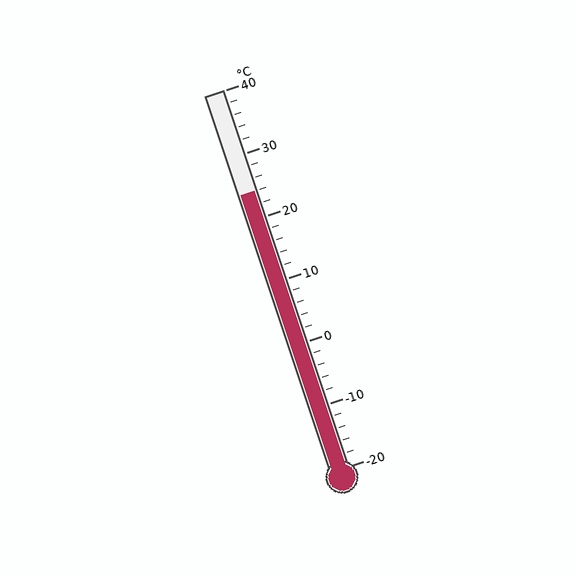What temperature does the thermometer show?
The thermometer shows approximately 24°C.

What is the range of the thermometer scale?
The thermometer scale ranges from -20°C to 40°C.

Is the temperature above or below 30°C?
The temperature is below 30°C.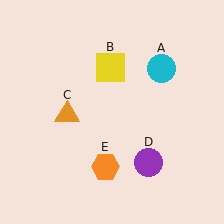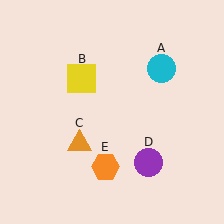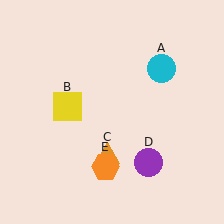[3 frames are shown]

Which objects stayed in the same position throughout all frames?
Cyan circle (object A) and purple circle (object D) and orange hexagon (object E) remained stationary.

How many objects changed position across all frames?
2 objects changed position: yellow square (object B), orange triangle (object C).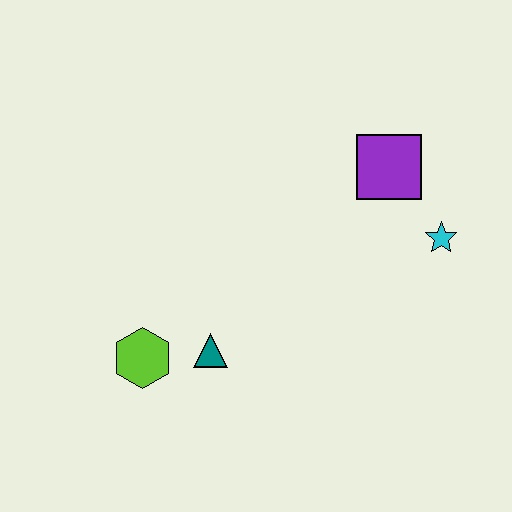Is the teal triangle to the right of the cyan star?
No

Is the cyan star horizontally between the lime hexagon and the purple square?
No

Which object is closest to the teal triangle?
The lime hexagon is closest to the teal triangle.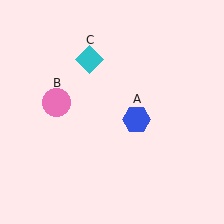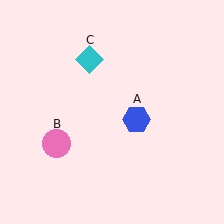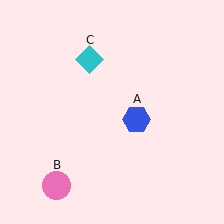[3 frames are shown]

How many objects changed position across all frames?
1 object changed position: pink circle (object B).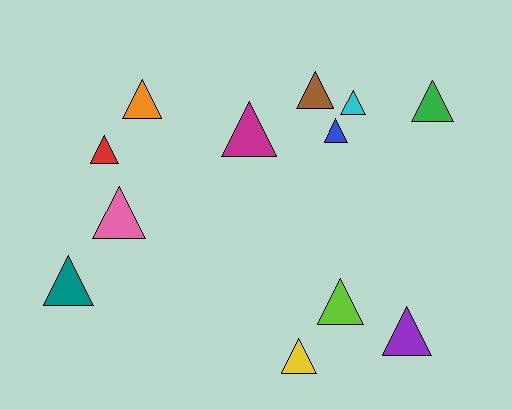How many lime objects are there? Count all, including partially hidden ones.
There is 1 lime object.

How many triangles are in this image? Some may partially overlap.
There are 12 triangles.